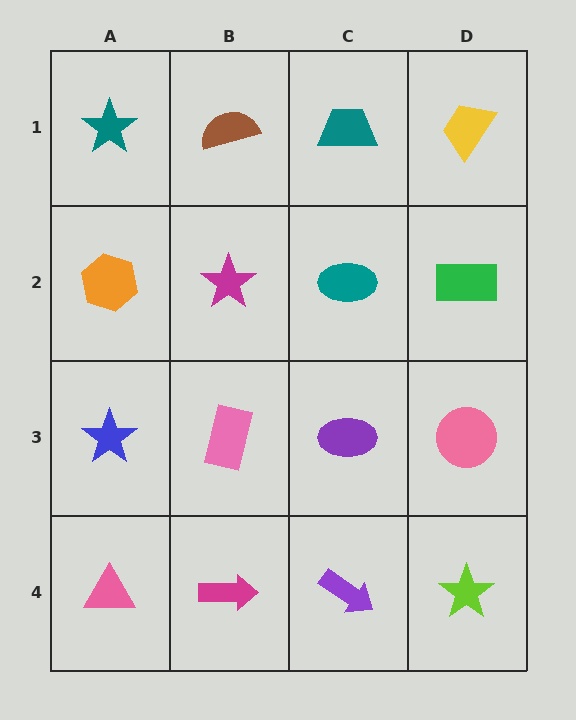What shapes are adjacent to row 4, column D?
A pink circle (row 3, column D), a purple arrow (row 4, column C).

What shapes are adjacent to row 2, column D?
A yellow trapezoid (row 1, column D), a pink circle (row 3, column D), a teal ellipse (row 2, column C).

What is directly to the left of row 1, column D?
A teal trapezoid.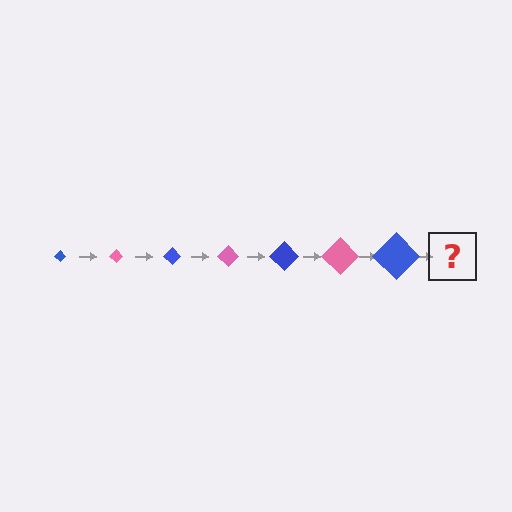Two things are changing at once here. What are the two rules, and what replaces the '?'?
The two rules are that the diamond grows larger each step and the color cycles through blue and pink. The '?' should be a pink diamond, larger than the previous one.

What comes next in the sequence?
The next element should be a pink diamond, larger than the previous one.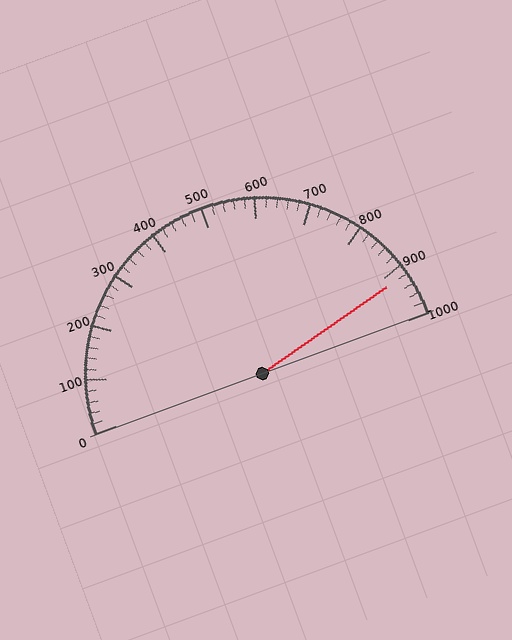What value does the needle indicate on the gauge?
The needle indicates approximately 920.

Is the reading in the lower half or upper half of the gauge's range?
The reading is in the upper half of the range (0 to 1000).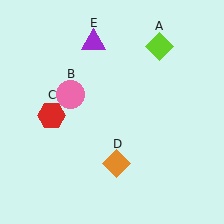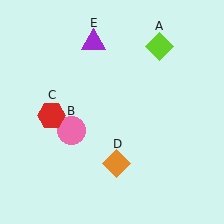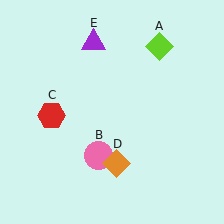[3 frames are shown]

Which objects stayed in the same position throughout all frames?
Lime diamond (object A) and red hexagon (object C) and orange diamond (object D) and purple triangle (object E) remained stationary.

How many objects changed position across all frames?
1 object changed position: pink circle (object B).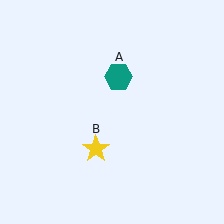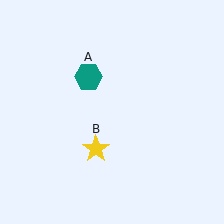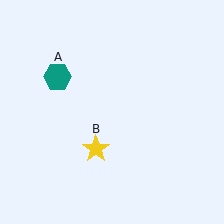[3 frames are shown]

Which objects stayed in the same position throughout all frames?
Yellow star (object B) remained stationary.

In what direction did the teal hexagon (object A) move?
The teal hexagon (object A) moved left.